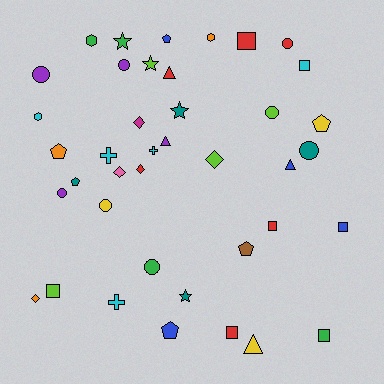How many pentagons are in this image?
There are 6 pentagons.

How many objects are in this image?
There are 40 objects.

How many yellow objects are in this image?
There are 3 yellow objects.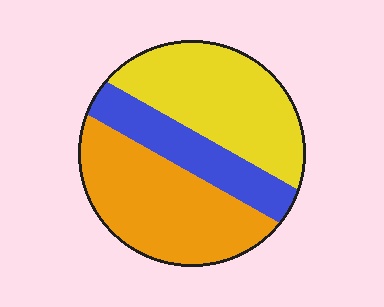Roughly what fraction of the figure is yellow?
Yellow takes up between a quarter and a half of the figure.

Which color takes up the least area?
Blue, at roughly 20%.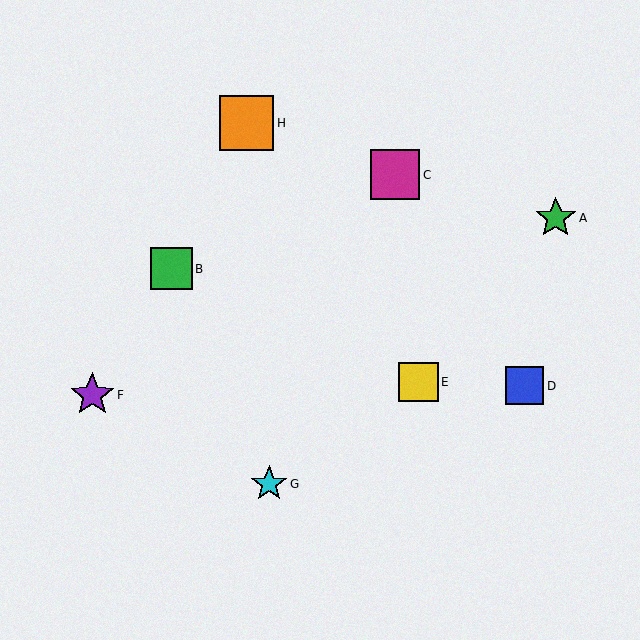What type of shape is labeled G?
Shape G is a cyan star.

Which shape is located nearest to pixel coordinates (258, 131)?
The orange square (labeled H) at (246, 123) is nearest to that location.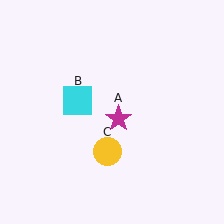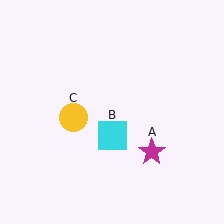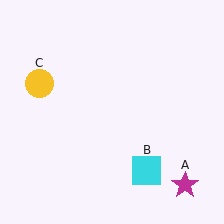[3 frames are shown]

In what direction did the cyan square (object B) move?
The cyan square (object B) moved down and to the right.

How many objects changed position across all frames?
3 objects changed position: magenta star (object A), cyan square (object B), yellow circle (object C).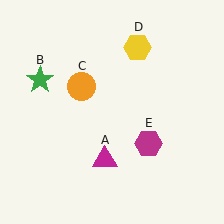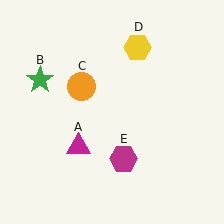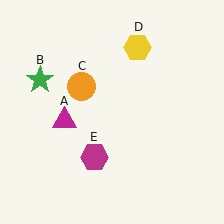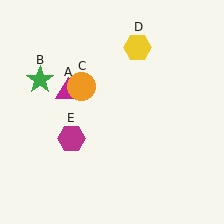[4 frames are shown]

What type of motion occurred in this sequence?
The magenta triangle (object A), magenta hexagon (object E) rotated clockwise around the center of the scene.